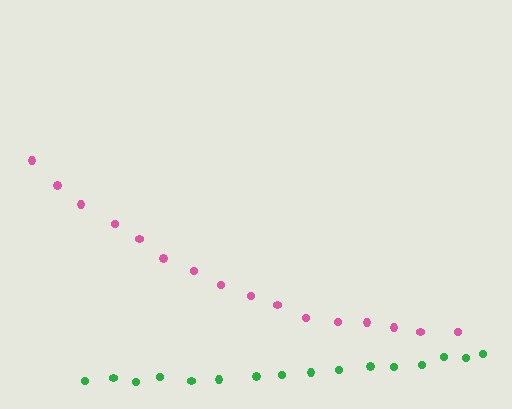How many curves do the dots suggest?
There are 2 distinct paths.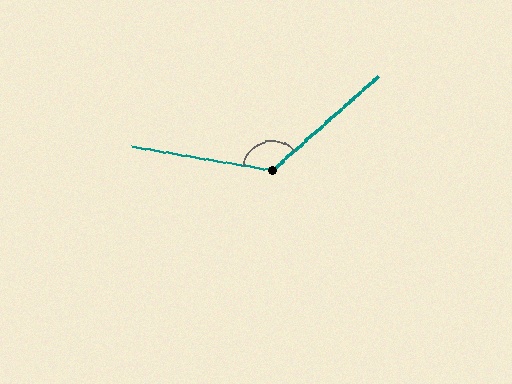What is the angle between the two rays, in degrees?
Approximately 129 degrees.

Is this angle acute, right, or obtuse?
It is obtuse.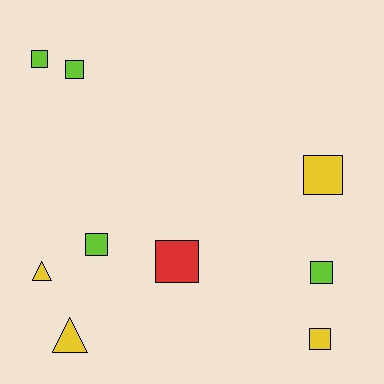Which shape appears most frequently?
Square, with 7 objects.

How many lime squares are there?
There are 4 lime squares.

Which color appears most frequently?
Yellow, with 4 objects.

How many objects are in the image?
There are 9 objects.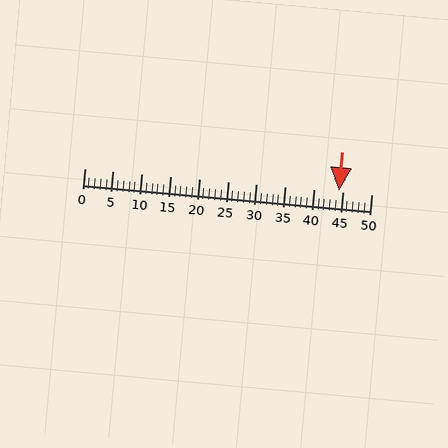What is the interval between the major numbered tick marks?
The major tick marks are spaced 5 units apart.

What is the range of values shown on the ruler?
The ruler shows values from 0 to 50.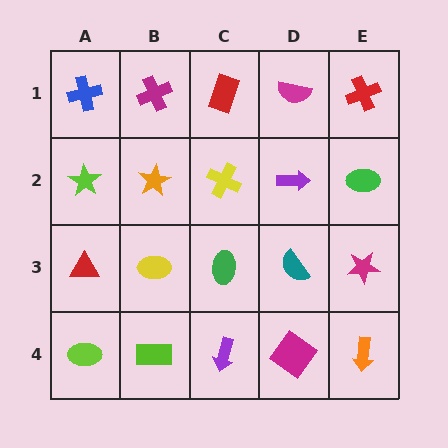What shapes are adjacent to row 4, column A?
A red triangle (row 3, column A), a lime rectangle (row 4, column B).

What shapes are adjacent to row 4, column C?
A green ellipse (row 3, column C), a lime rectangle (row 4, column B), a magenta diamond (row 4, column D).